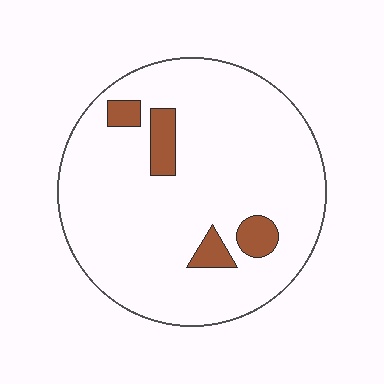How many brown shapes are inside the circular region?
4.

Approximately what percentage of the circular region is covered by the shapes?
Approximately 10%.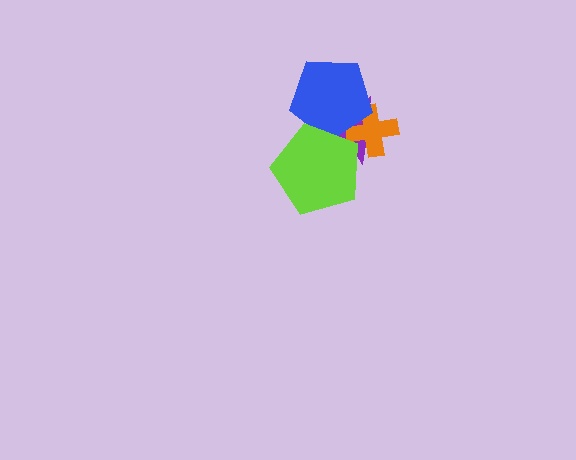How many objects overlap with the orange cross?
2 objects overlap with the orange cross.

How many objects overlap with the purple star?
3 objects overlap with the purple star.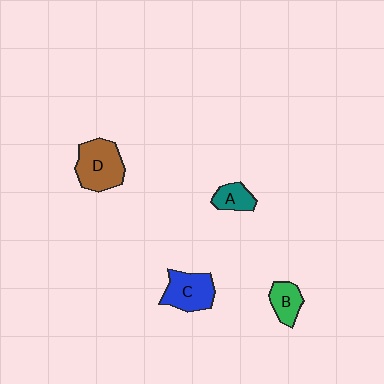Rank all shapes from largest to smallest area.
From largest to smallest: D (brown), C (blue), B (green), A (teal).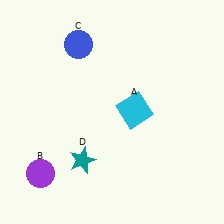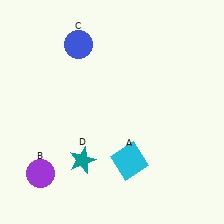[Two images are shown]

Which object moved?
The cyan square (A) moved down.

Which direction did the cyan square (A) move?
The cyan square (A) moved down.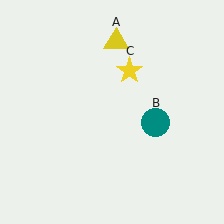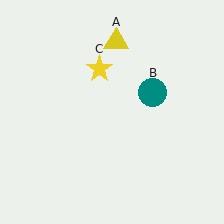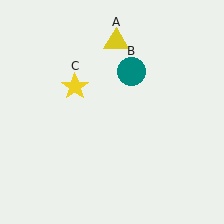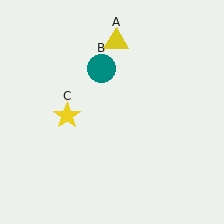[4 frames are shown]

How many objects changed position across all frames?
2 objects changed position: teal circle (object B), yellow star (object C).